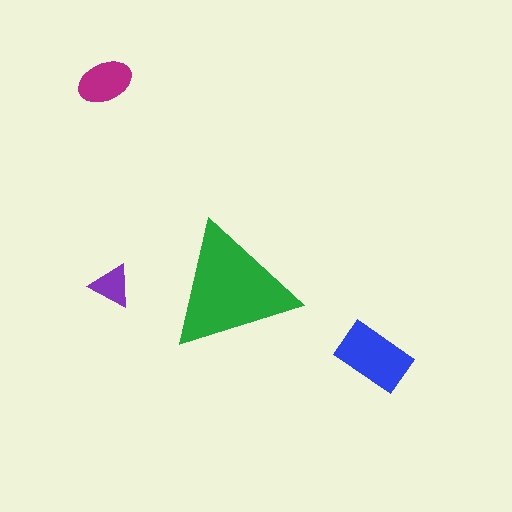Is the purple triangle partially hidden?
No, the purple triangle is fully visible.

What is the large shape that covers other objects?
A green triangle.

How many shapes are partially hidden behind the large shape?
0 shapes are partially hidden.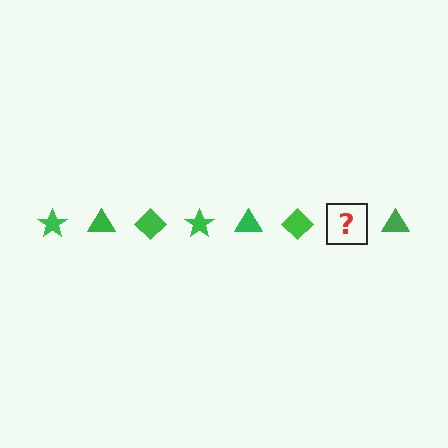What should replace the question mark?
The question mark should be replaced with a green star.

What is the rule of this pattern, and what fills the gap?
The rule is that the pattern cycles through star, triangle, diamond shapes in green. The gap should be filled with a green star.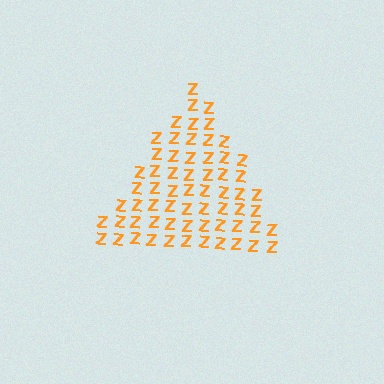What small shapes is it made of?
It is made of small letter Z's.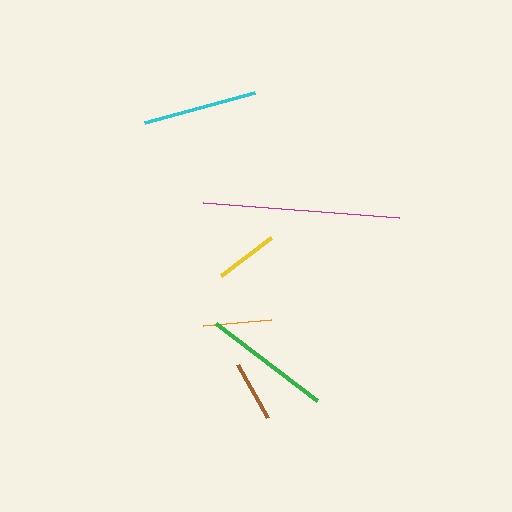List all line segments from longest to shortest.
From longest to shortest: magenta, green, cyan, orange, yellow, brown.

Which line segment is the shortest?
The brown line is the shortest at approximately 61 pixels.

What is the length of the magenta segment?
The magenta segment is approximately 197 pixels long.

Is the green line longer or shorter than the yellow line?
The green line is longer than the yellow line.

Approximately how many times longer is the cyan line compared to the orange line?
The cyan line is approximately 1.7 times the length of the orange line.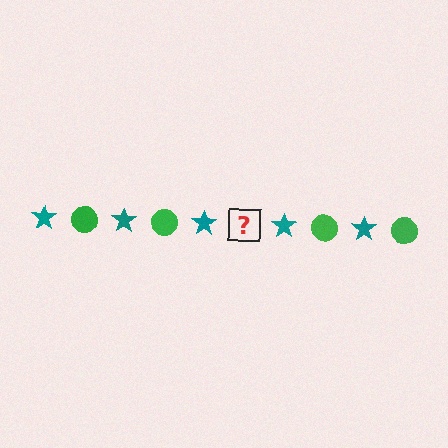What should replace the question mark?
The question mark should be replaced with a green circle.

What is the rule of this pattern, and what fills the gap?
The rule is that the pattern alternates between teal star and green circle. The gap should be filled with a green circle.